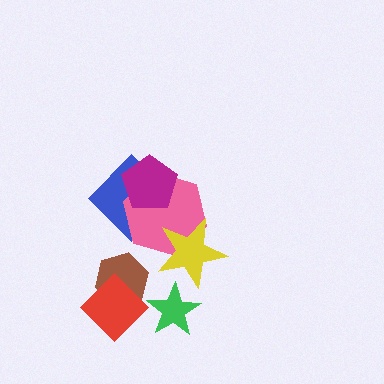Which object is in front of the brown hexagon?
The red diamond is in front of the brown hexagon.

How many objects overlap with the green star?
0 objects overlap with the green star.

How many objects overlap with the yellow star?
1 object overlaps with the yellow star.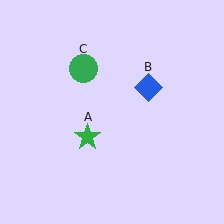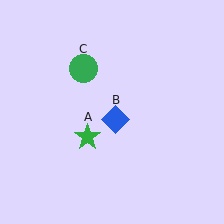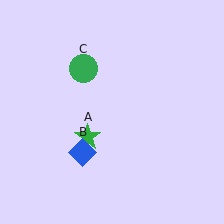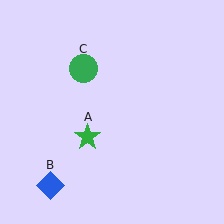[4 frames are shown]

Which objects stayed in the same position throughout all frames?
Green star (object A) and green circle (object C) remained stationary.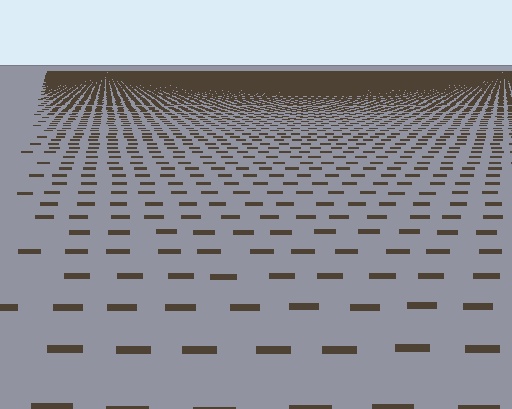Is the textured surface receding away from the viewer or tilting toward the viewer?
The surface is receding away from the viewer. Texture elements get smaller and denser toward the top.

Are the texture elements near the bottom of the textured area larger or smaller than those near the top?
Larger. Near the bottom, elements are closer to the viewer and appear at a bigger on-screen size.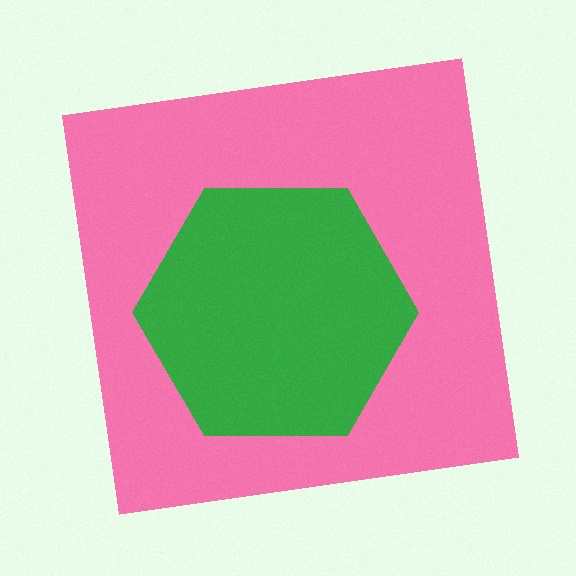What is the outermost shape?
The pink square.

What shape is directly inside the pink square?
The green hexagon.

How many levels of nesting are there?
2.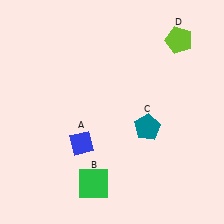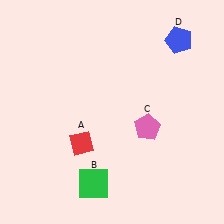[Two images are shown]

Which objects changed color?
A changed from blue to red. C changed from teal to pink. D changed from lime to blue.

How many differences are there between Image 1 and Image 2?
There are 3 differences between the two images.